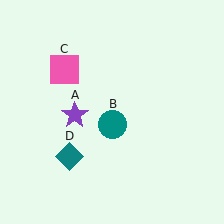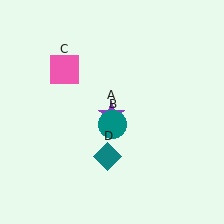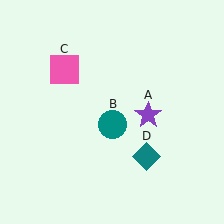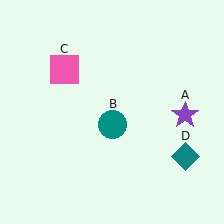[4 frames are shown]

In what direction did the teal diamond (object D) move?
The teal diamond (object D) moved right.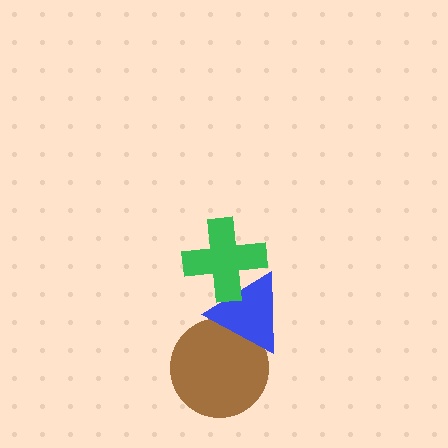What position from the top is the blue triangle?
The blue triangle is 2nd from the top.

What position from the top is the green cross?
The green cross is 1st from the top.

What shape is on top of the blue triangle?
The green cross is on top of the blue triangle.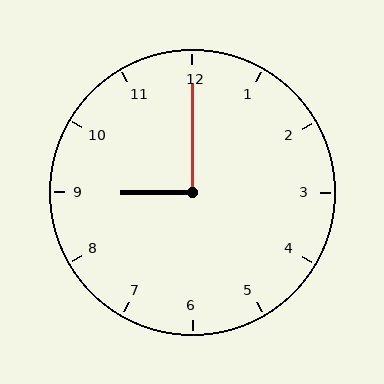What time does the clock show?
9:00.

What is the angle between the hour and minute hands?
Approximately 90 degrees.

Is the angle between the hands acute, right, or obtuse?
It is right.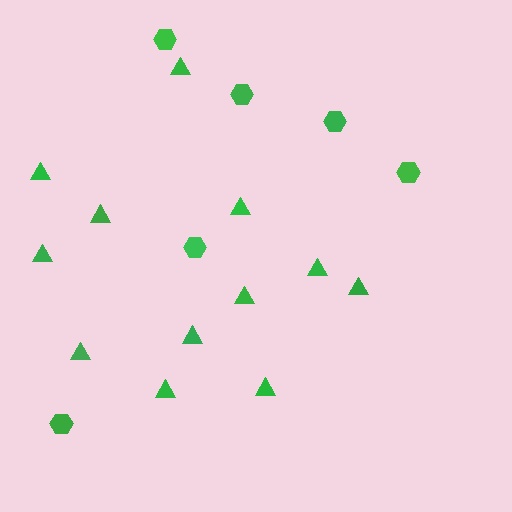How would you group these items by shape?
There are 2 groups: one group of triangles (12) and one group of hexagons (6).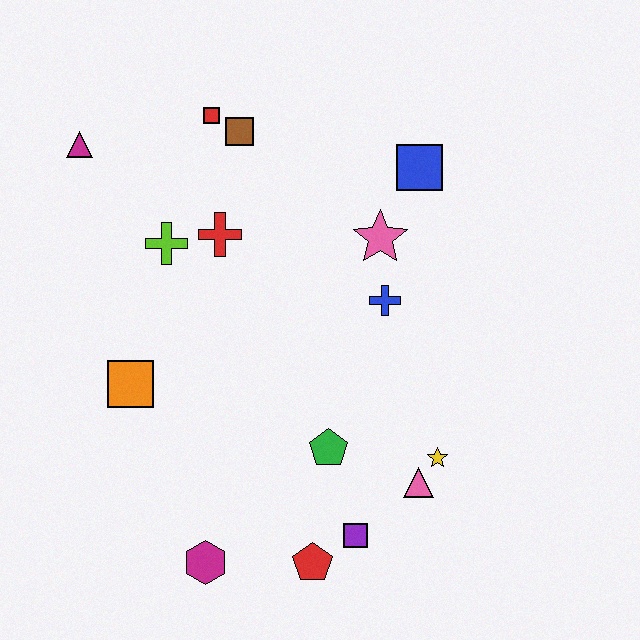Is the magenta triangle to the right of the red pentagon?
No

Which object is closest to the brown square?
The red square is closest to the brown square.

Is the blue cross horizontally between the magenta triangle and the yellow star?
Yes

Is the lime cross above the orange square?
Yes